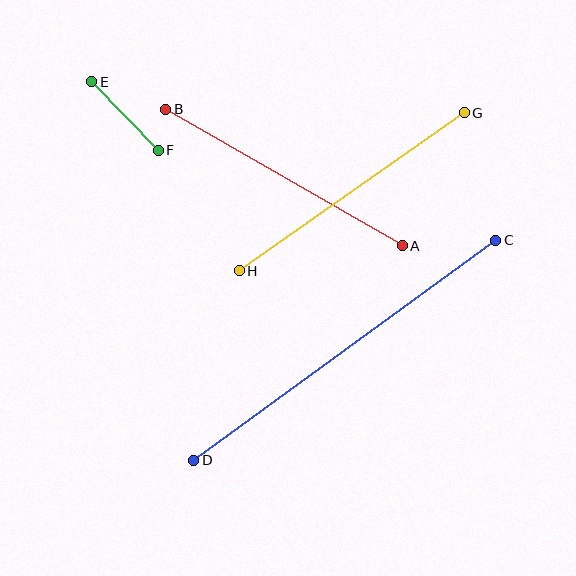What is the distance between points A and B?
The distance is approximately 273 pixels.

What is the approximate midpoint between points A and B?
The midpoint is at approximately (284, 177) pixels.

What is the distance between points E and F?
The distance is approximately 95 pixels.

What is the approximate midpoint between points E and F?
The midpoint is at approximately (125, 116) pixels.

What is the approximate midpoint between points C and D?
The midpoint is at approximately (345, 350) pixels.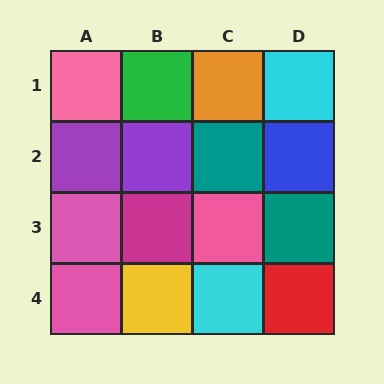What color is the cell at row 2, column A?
Purple.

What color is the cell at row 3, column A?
Pink.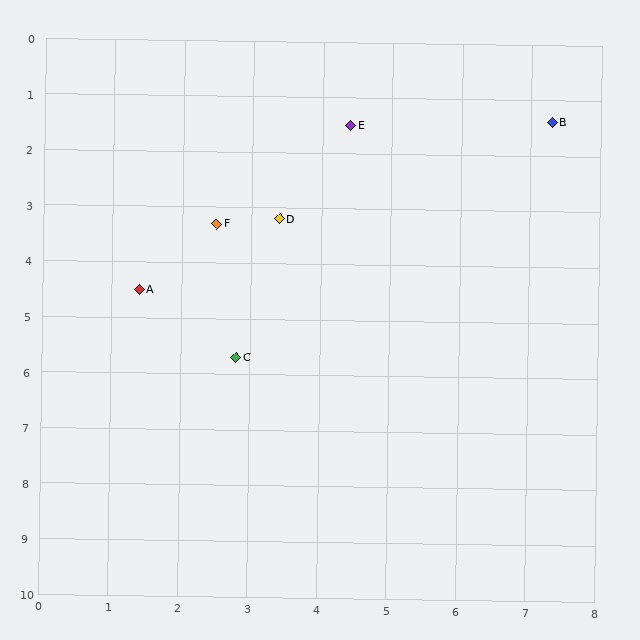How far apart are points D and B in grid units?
Points D and B are about 4.3 grid units apart.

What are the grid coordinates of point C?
Point C is at approximately (2.8, 5.7).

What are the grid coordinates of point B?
Point B is at approximately (7.3, 1.4).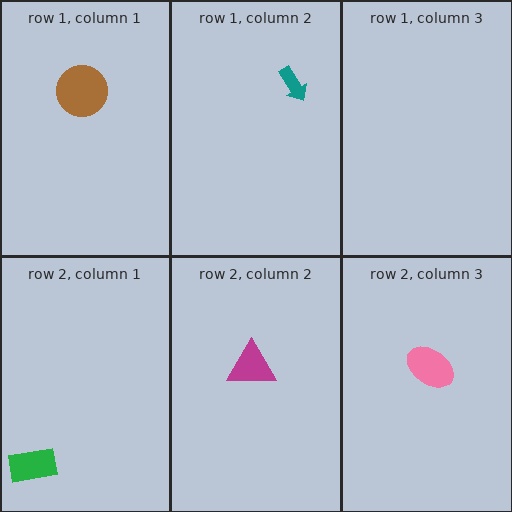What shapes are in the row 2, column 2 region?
The magenta triangle.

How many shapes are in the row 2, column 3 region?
1.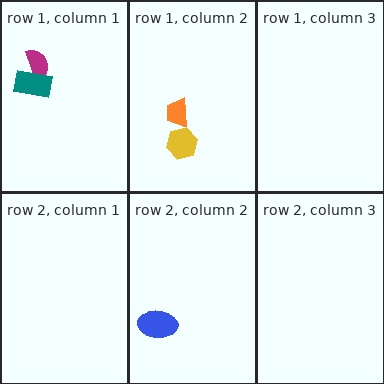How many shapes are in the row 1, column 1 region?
2.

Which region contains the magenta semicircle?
The row 1, column 1 region.